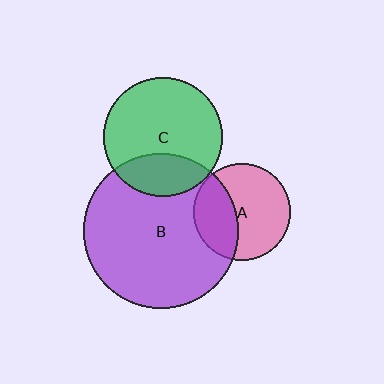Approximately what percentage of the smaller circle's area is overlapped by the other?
Approximately 35%.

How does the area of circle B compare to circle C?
Approximately 1.7 times.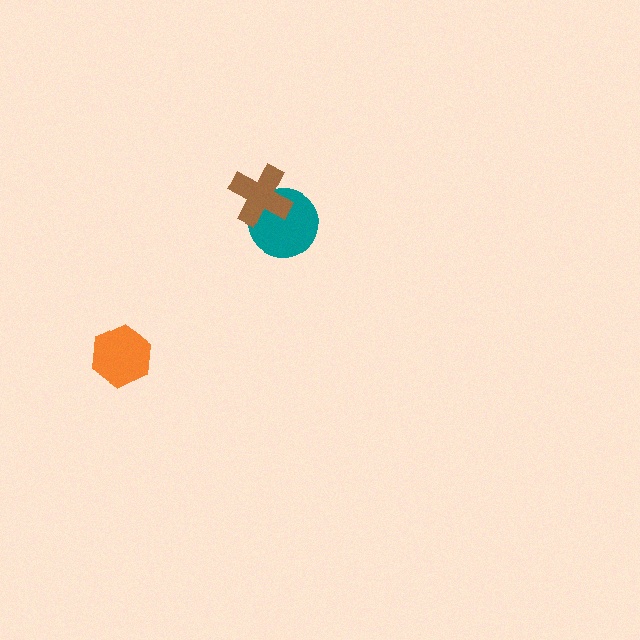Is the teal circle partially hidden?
Yes, it is partially covered by another shape.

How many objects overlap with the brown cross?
1 object overlaps with the brown cross.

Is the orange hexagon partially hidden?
No, no other shape covers it.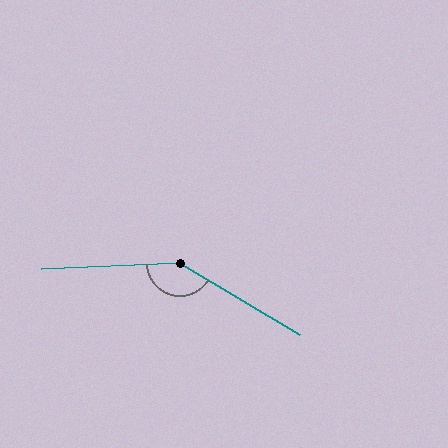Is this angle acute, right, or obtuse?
It is obtuse.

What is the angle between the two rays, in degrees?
Approximately 146 degrees.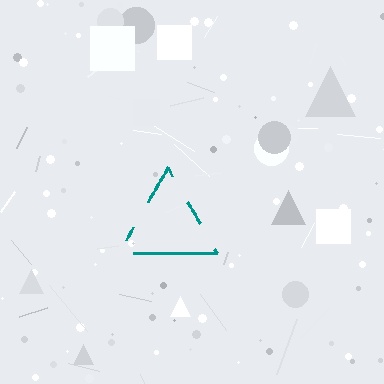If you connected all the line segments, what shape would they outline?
They would outline a triangle.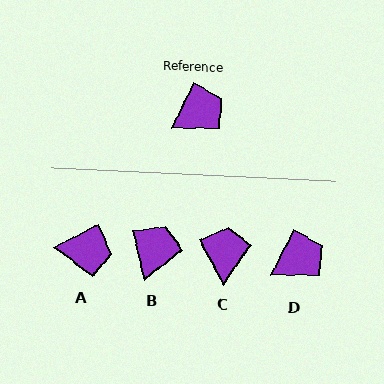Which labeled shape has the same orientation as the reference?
D.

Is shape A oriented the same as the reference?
No, it is off by about 37 degrees.